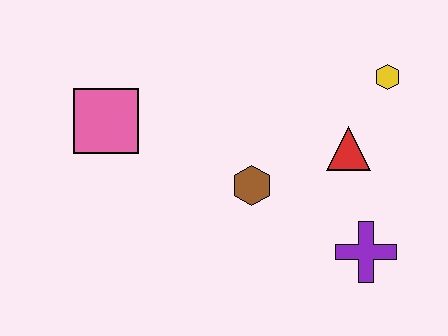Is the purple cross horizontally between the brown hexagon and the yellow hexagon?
Yes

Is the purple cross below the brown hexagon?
Yes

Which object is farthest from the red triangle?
The pink square is farthest from the red triangle.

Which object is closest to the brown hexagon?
The red triangle is closest to the brown hexagon.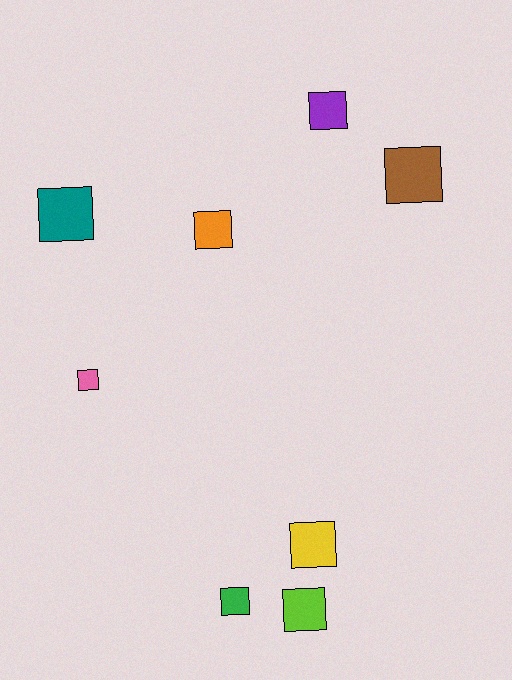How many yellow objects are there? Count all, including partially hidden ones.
There is 1 yellow object.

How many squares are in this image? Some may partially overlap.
There are 8 squares.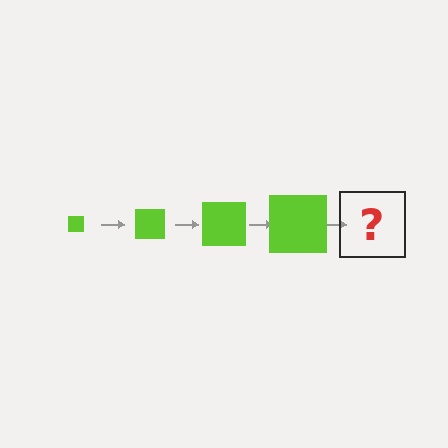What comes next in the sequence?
The next element should be a lime square, larger than the previous one.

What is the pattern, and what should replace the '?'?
The pattern is that the square gets progressively larger each step. The '?' should be a lime square, larger than the previous one.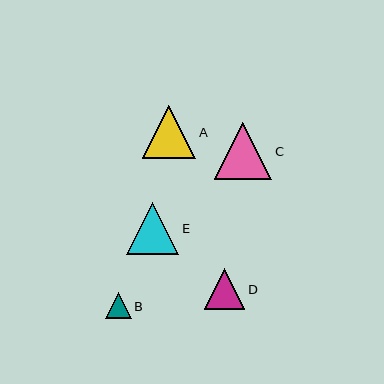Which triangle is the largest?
Triangle C is the largest with a size of approximately 57 pixels.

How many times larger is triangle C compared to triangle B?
Triangle C is approximately 2.2 times the size of triangle B.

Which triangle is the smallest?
Triangle B is the smallest with a size of approximately 26 pixels.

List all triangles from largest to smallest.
From largest to smallest: C, A, E, D, B.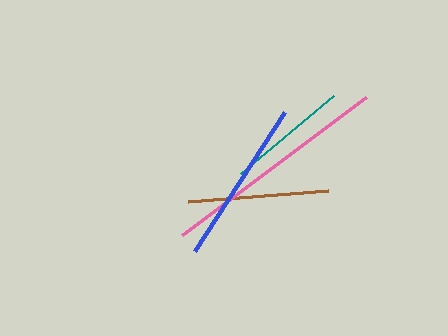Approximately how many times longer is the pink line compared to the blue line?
The pink line is approximately 1.4 times the length of the blue line.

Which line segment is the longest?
The pink line is the longest at approximately 230 pixels.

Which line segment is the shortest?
The teal line is the shortest at approximately 122 pixels.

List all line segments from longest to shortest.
From longest to shortest: pink, blue, brown, teal.